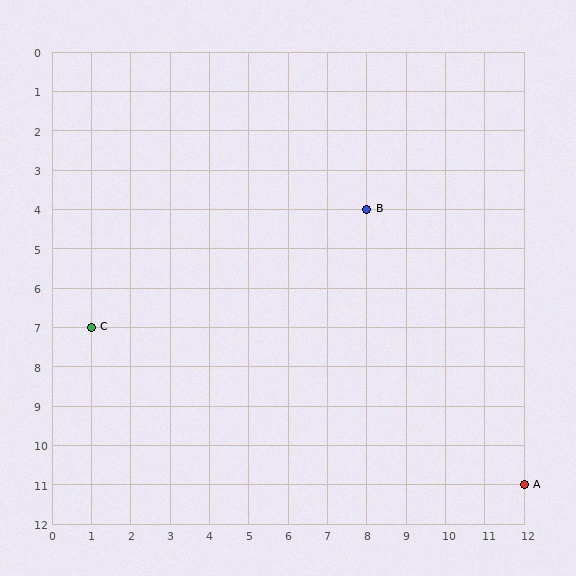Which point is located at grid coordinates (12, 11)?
Point A is at (12, 11).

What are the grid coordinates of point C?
Point C is at grid coordinates (1, 7).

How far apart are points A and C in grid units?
Points A and C are 11 columns and 4 rows apart (about 11.7 grid units diagonally).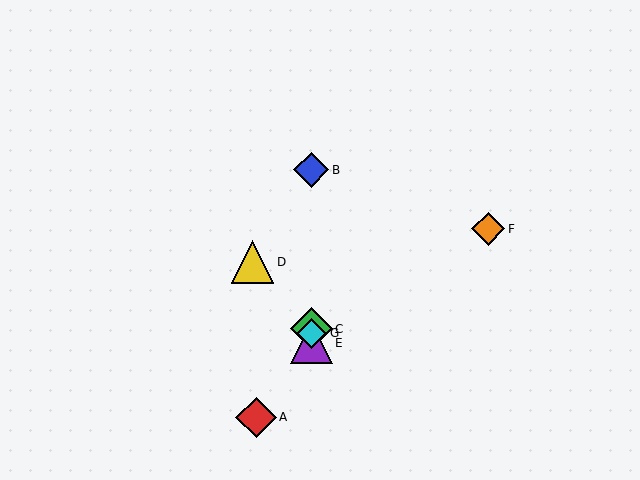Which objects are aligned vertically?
Objects B, C, E, G are aligned vertically.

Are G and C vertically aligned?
Yes, both are at x≈311.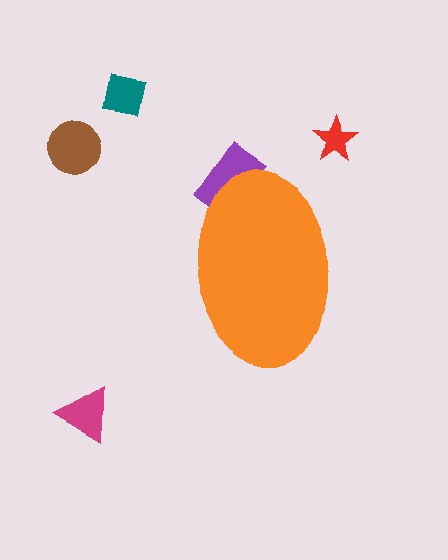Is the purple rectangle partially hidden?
Yes, the purple rectangle is partially hidden behind the orange ellipse.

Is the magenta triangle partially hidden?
No, the magenta triangle is fully visible.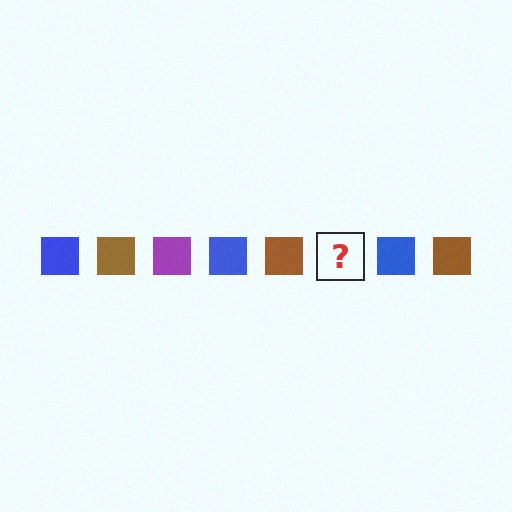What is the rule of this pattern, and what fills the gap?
The rule is that the pattern cycles through blue, brown, purple squares. The gap should be filled with a purple square.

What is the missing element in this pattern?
The missing element is a purple square.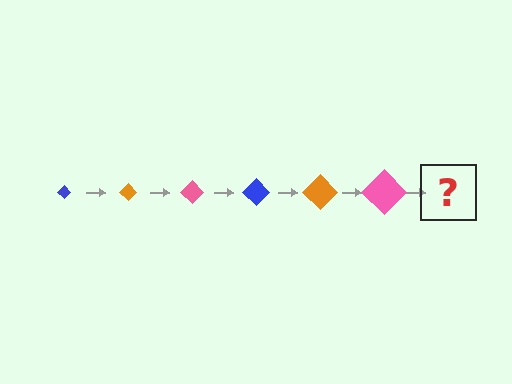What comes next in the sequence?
The next element should be a blue diamond, larger than the previous one.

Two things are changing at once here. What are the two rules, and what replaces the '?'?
The two rules are that the diamond grows larger each step and the color cycles through blue, orange, and pink. The '?' should be a blue diamond, larger than the previous one.